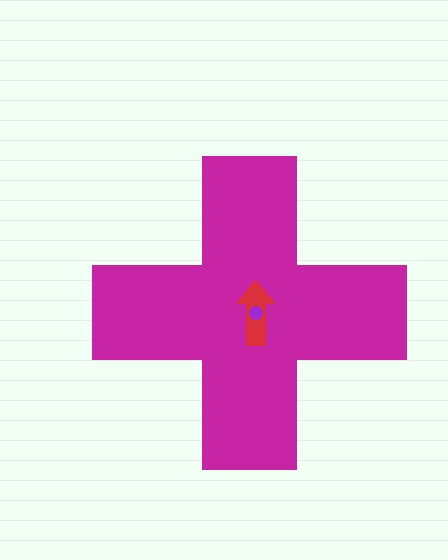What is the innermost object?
The purple circle.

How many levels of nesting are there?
3.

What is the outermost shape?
The magenta cross.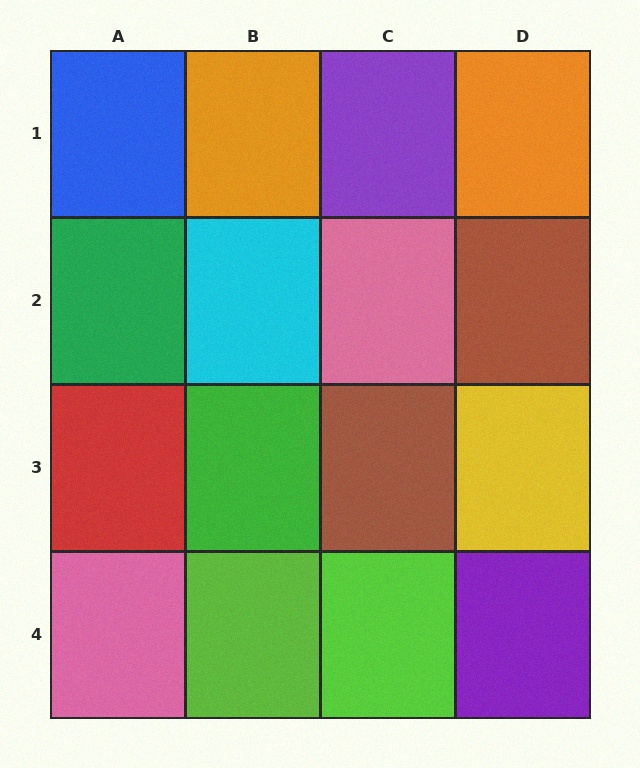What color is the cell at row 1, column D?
Orange.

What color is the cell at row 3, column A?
Red.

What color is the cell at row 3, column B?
Green.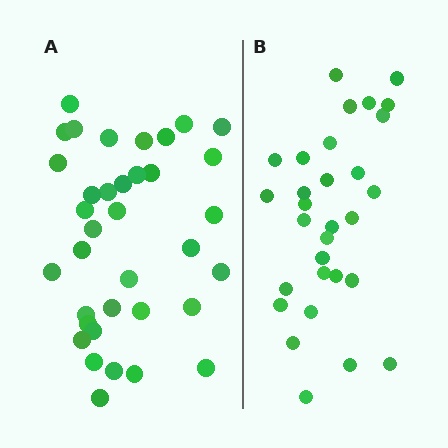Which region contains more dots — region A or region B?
Region A (the left region) has more dots.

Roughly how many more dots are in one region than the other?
Region A has about 6 more dots than region B.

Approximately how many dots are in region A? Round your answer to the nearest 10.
About 40 dots. (The exact count is 36, which rounds to 40.)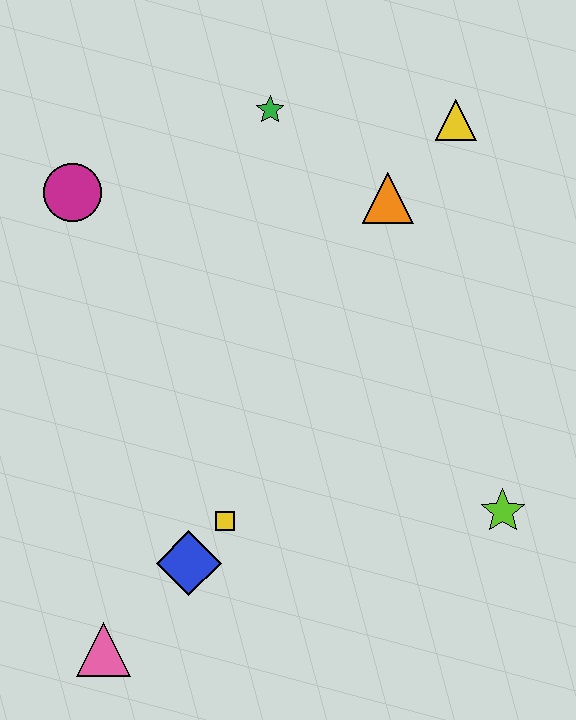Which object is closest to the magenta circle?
The green star is closest to the magenta circle.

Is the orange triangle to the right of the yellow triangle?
No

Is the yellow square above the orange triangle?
No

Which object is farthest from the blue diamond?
The yellow triangle is farthest from the blue diamond.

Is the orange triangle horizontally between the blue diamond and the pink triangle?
No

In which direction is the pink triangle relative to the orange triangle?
The pink triangle is below the orange triangle.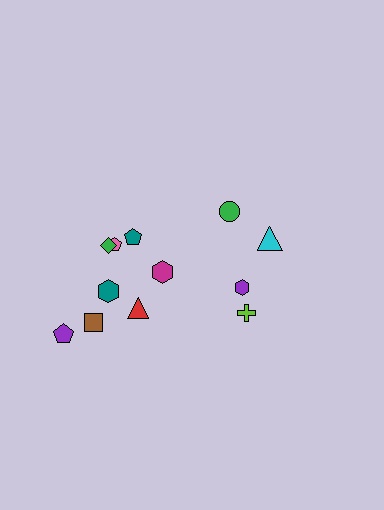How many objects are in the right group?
There are 4 objects.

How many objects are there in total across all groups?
There are 12 objects.